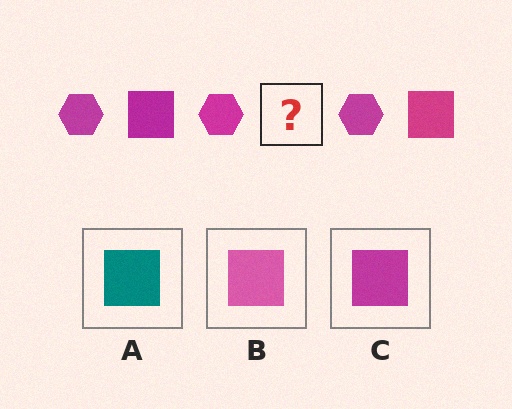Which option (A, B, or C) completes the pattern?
C.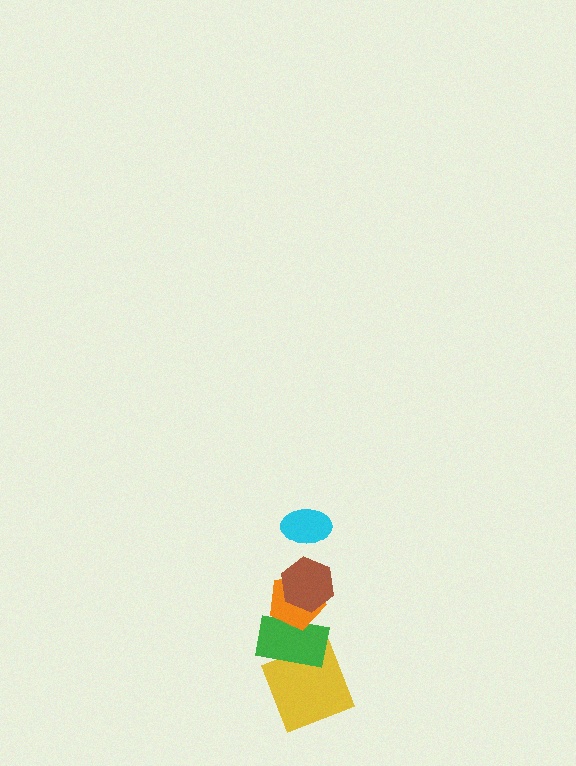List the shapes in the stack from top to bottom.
From top to bottom: the cyan ellipse, the brown hexagon, the orange pentagon, the green rectangle, the yellow square.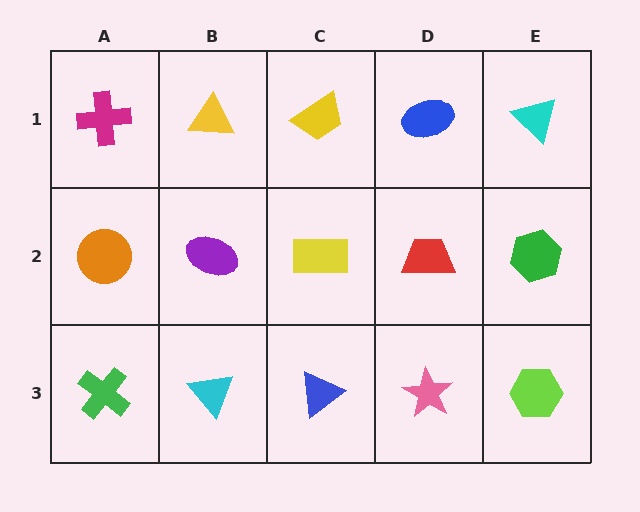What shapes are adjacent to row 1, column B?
A purple ellipse (row 2, column B), a magenta cross (row 1, column A), a yellow trapezoid (row 1, column C).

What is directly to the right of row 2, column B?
A yellow rectangle.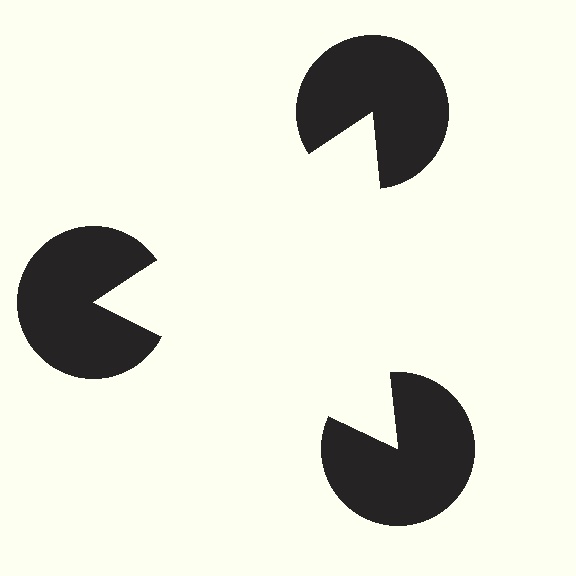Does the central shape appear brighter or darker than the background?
It typically appears slightly brighter than the background, even though no actual brightness change is drawn.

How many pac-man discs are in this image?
There are 3 — one at each vertex of the illusory triangle.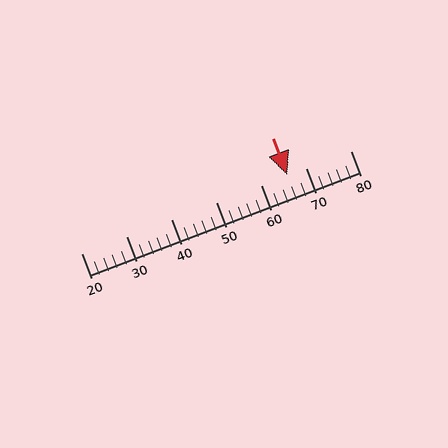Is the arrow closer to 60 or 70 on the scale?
The arrow is closer to 70.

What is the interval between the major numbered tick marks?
The major tick marks are spaced 10 units apart.